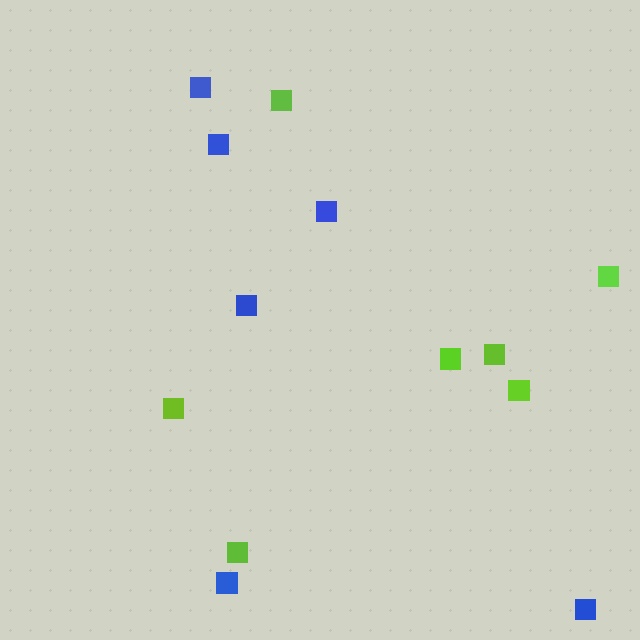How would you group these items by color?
There are 2 groups: one group of blue squares (6) and one group of lime squares (7).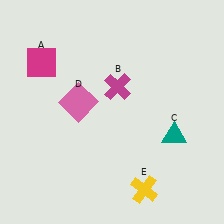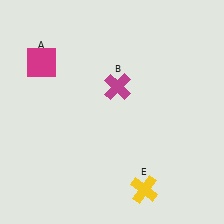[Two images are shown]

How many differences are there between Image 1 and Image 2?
There are 2 differences between the two images.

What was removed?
The pink square (D), the teal triangle (C) were removed in Image 2.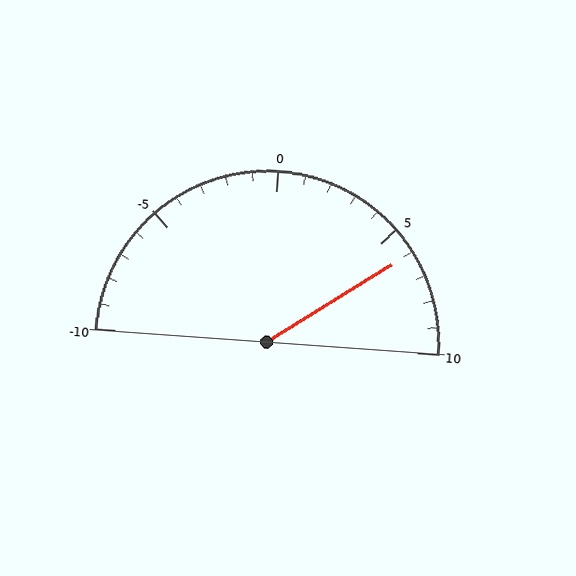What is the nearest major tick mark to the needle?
The nearest major tick mark is 5.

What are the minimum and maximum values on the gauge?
The gauge ranges from -10 to 10.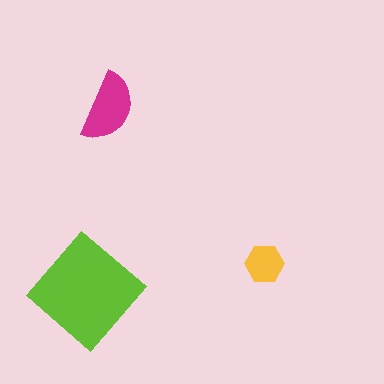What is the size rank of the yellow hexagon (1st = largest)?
3rd.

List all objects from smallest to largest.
The yellow hexagon, the magenta semicircle, the lime diamond.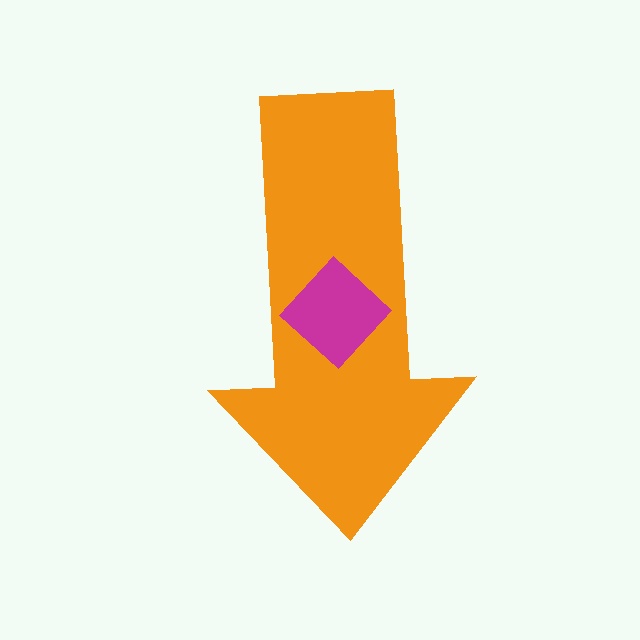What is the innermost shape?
The magenta diamond.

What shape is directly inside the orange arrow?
The magenta diamond.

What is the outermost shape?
The orange arrow.